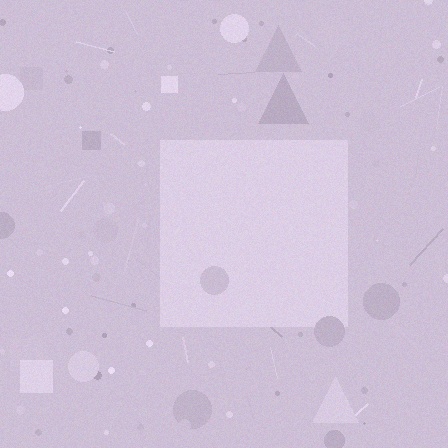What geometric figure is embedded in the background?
A square is embedded in the background.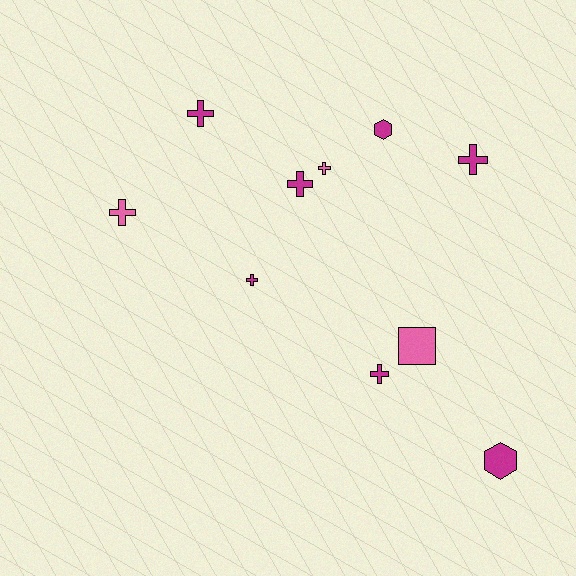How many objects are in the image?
There are 10 objects.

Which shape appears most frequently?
Cross, with 7 objects.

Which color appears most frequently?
Magenta, with 7 objects.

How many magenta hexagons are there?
There are 2 magenta hexagons.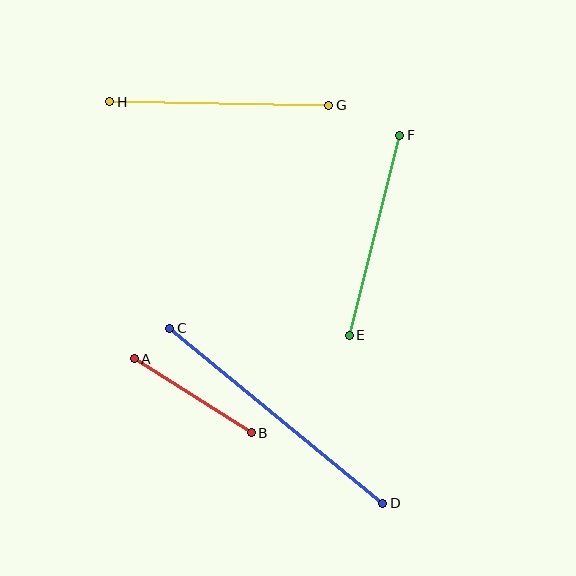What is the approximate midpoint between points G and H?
The midpoint is at approximately (219, 104) pixels.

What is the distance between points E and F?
The distance is approximately 206 pixels.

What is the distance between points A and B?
The distance is approximately 138 pixels.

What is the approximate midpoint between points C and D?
The midpoint is at approximately (276, 416) pixels.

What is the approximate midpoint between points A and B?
The midpoint is at approximately (193, 396) pixels.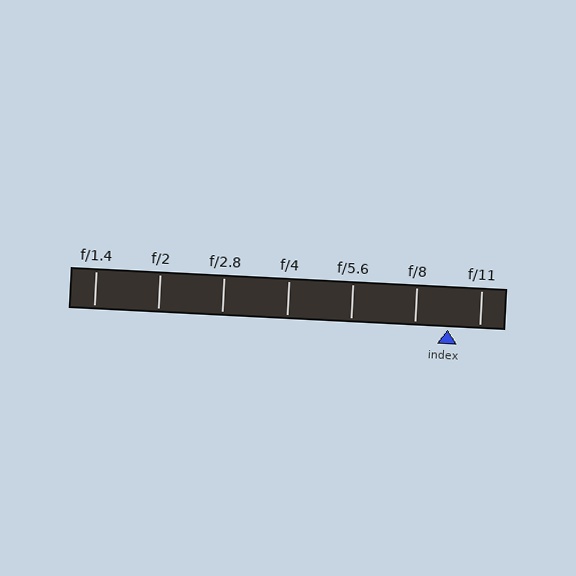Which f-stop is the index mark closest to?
The index mark is closest to f/11.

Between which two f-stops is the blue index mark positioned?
The index mark is between f/8 and f/11.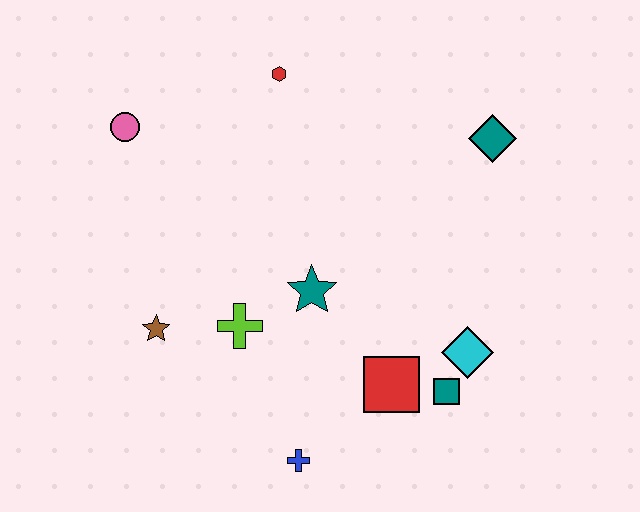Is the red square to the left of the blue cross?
No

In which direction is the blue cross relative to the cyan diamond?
The blue cross is to the left of the cyan diamond.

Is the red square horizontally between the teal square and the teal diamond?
No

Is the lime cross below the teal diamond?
Yes